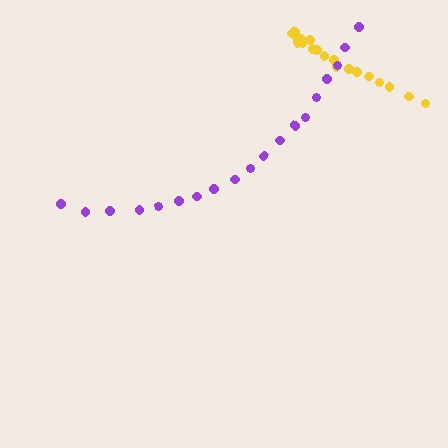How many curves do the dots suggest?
There are 2 distinct paths.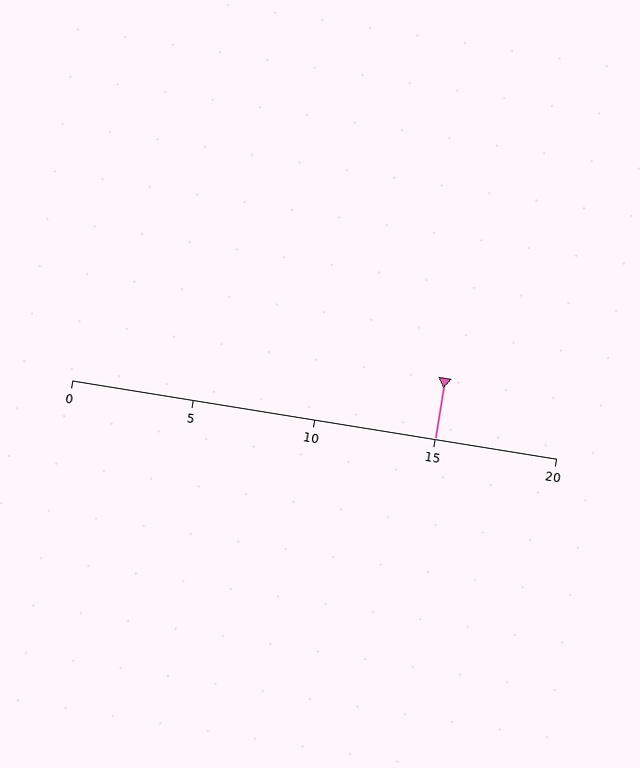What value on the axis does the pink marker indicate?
The marker indicates approximately 15.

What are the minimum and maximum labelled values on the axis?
The axis runs from 0 to 20.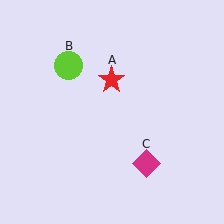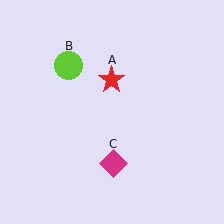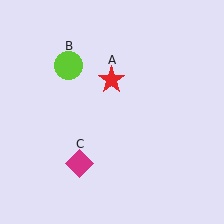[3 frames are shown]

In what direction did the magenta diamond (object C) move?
The magenta diamond (object C) moved left.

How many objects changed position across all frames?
1 object changed position: magenta diamond (object C).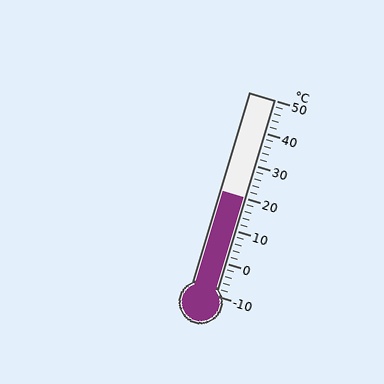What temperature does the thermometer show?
The thermometer shows approximately 20°C.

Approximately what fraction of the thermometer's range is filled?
The thermometer is filled to approximately 50% of its range.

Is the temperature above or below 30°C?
The temperature is below 30°C.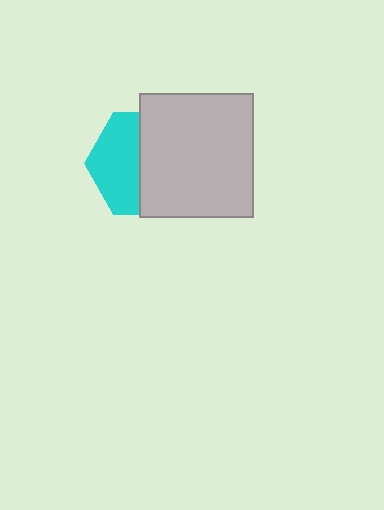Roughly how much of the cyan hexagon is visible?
About half of it is visible (roughly 46%).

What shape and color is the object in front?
The object in front is a light gray rectangle.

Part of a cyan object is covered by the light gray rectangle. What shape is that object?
It is a hexagon.